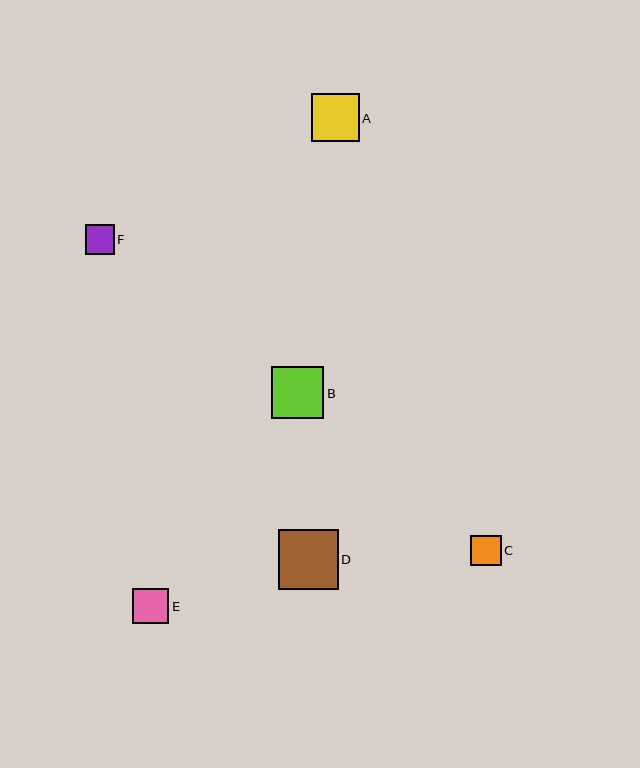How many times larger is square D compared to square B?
Square D is approximately 1.1 times the size of square B.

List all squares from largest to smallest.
From largest to smallest: D, B, A, E, C, F.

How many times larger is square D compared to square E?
Square D is approximately 1.7 times the size of square E.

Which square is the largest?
Square D is the largest with a size of approximately 60 pixels.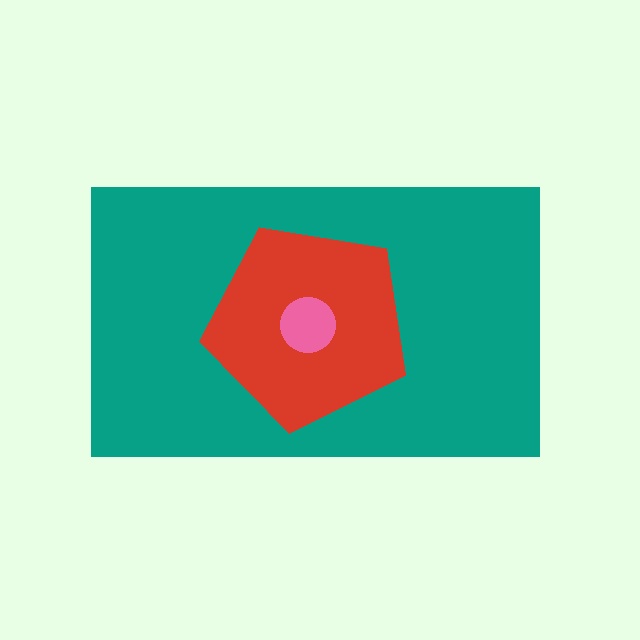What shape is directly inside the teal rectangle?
The red pentagon.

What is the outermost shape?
The teal rectangle.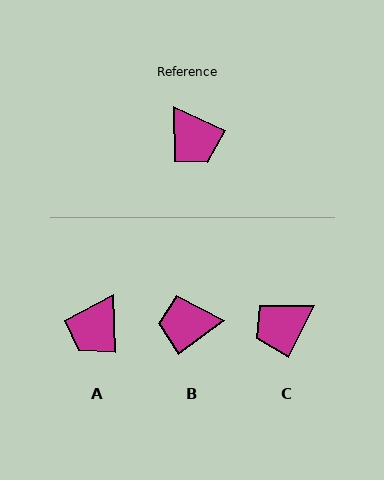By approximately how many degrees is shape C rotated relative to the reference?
Approximately 92 degrees clockwise.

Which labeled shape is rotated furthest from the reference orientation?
B, about 119 degrees away.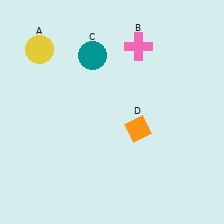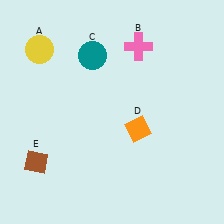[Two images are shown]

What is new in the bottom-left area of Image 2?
A brown diamond (E) was added in the bottom-left area of Image 2.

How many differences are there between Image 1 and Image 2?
There is 1 difference between the two images.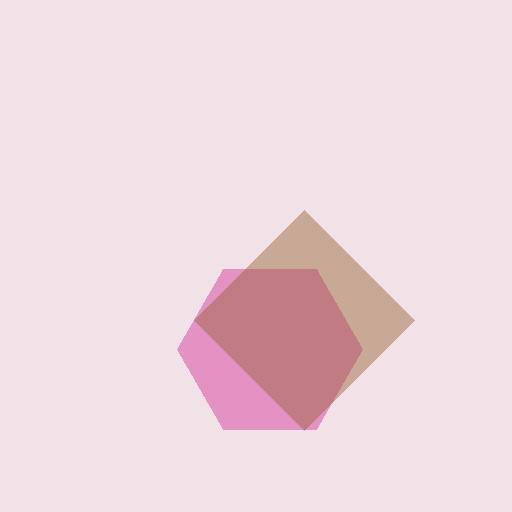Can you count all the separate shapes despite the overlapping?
Yes, there are 2 separate shapes.